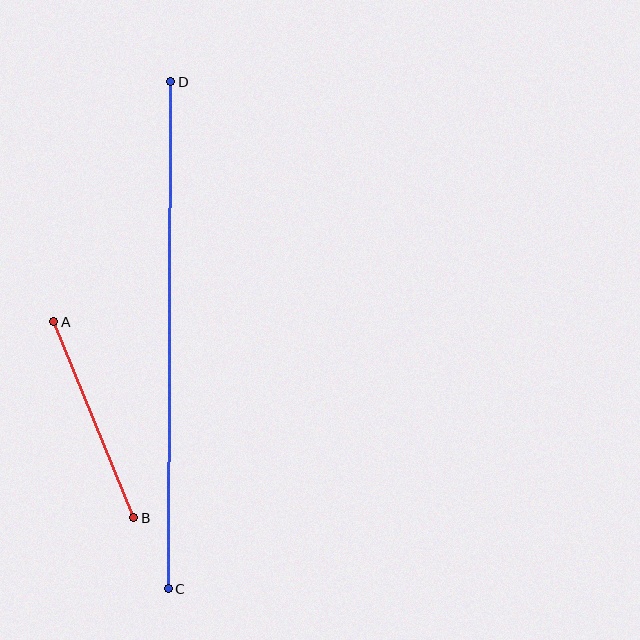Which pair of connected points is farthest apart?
Points C and D are farthest apart.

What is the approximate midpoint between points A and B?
The midpoint is at approximately (94, 420) pixels.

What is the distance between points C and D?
The distance is approximately 507 pixels.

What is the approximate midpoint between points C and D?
The midpoint is at approximately (169, 335) pixels.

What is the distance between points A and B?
The distance is approximately 211 pixels.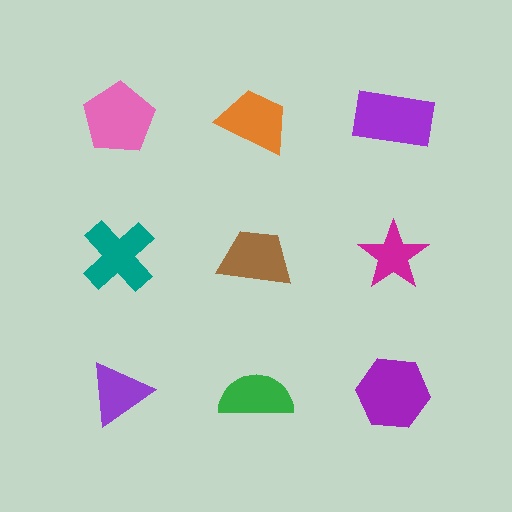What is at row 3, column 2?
A green semicircle.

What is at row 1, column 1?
A pink pentagon.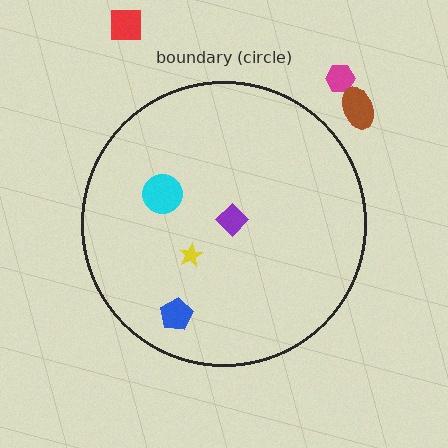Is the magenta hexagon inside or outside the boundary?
Outside.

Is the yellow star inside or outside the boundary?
Inside.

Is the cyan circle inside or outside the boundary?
Inside.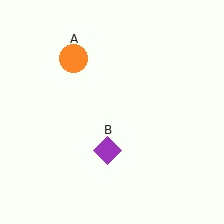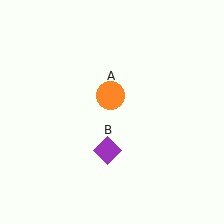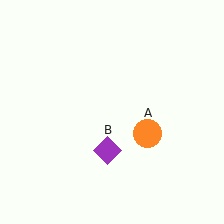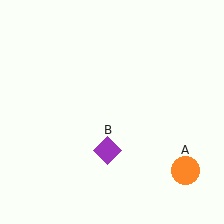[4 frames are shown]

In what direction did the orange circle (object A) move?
The orange circle (object A) moved down and to the right.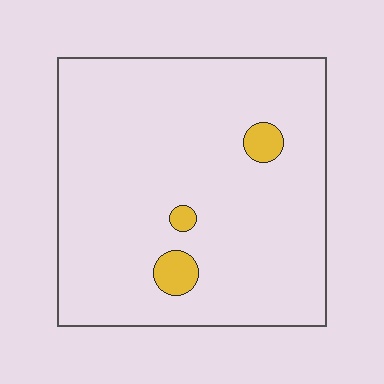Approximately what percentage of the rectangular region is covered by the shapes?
Approximately 5%.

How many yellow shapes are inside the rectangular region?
3.